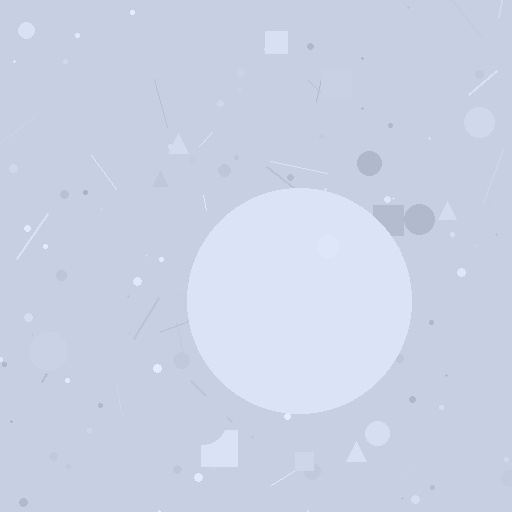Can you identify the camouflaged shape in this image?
The camouflaged shape is a circle.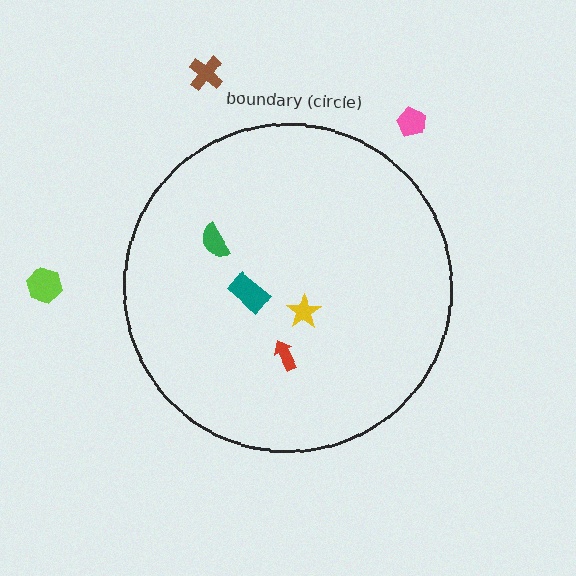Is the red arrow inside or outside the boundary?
Inside.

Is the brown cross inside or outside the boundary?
Outside.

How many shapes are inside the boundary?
4 inside, 3 outside.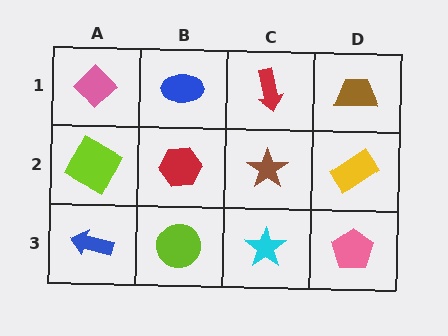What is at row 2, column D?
A yellow rectangle.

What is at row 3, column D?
A pink pentagon.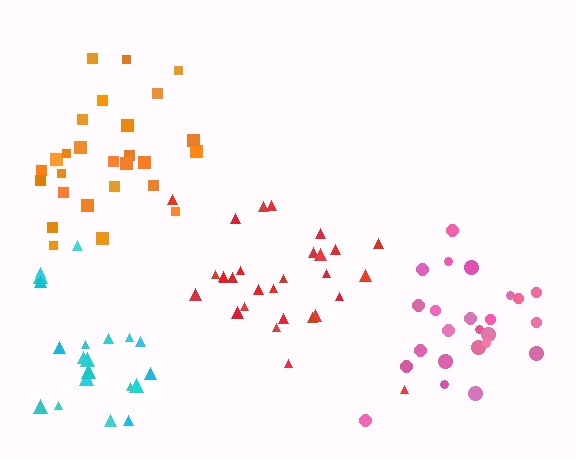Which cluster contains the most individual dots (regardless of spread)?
Red (29).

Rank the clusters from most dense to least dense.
orange, pink, red, cyan.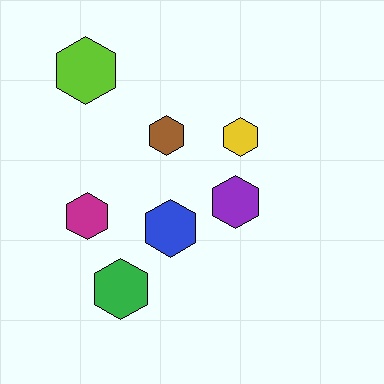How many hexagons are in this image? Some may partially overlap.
There are 7 hexagons.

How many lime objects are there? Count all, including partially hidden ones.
There is 1 lime object.